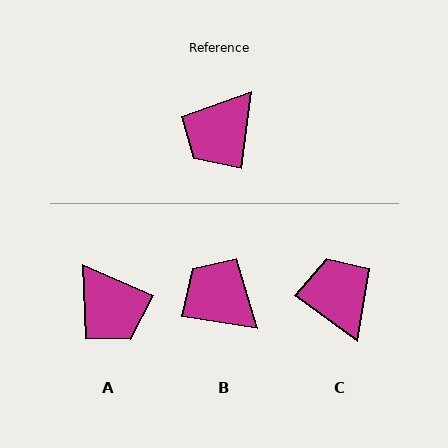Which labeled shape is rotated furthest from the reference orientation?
C, about 119 degrees away.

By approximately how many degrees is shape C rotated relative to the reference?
Approximately 119 degrees clockwise.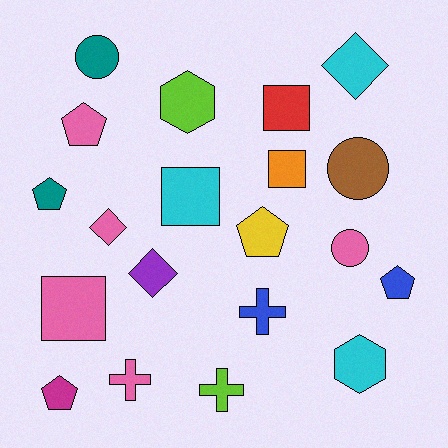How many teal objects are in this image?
There are 2 teal objects.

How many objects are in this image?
There are 20 objects.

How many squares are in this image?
There are 4 squares.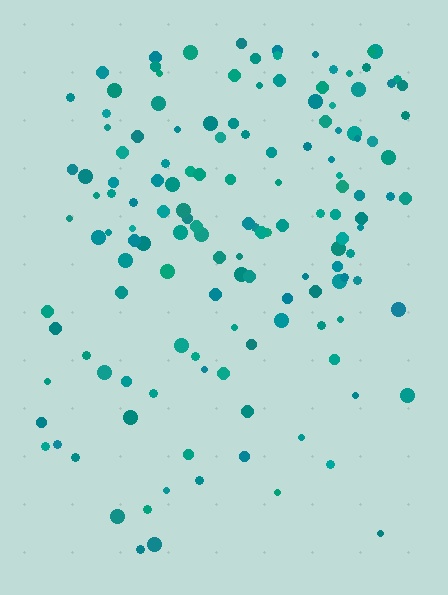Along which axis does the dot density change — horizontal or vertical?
Vertical.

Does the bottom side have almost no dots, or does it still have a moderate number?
Still a moderate number, just noticeably fewer than the top.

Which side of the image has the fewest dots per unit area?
The bottom.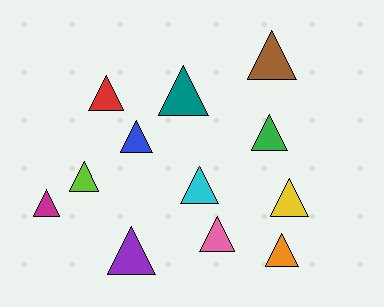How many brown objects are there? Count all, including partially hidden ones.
There is 1 brown object.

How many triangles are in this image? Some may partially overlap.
There are 12 triangles.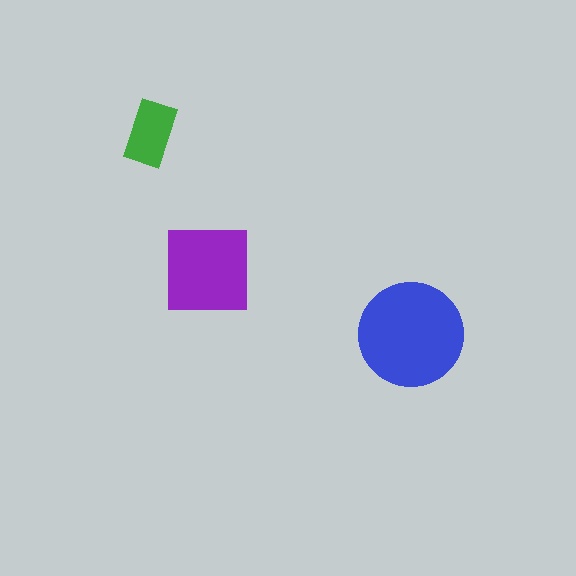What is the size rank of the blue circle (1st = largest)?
1st.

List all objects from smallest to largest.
The green rectangle, the purple square, the blue circle.